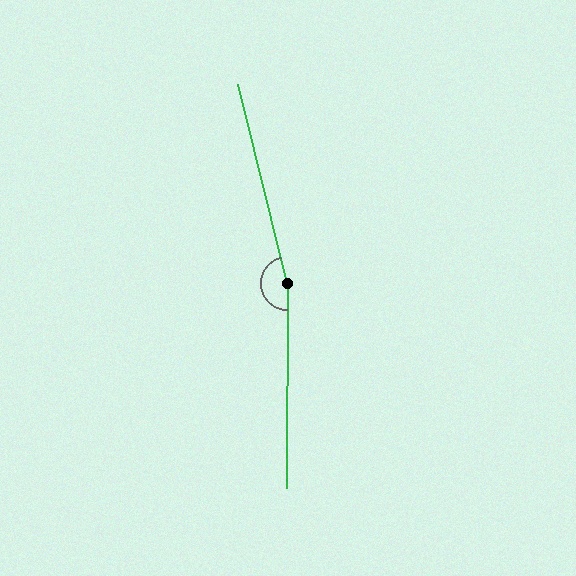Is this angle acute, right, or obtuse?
It is obtuse.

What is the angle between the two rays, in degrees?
Approximately 166 degrees.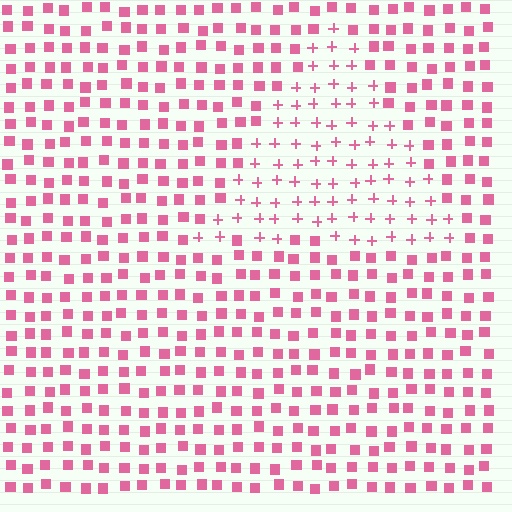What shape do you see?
I see a triangle.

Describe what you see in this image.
The image is filled with small pink elements arranged in a uniform grid. A triangle-shaped region contains plus signs, while the surrounding area contains squares. The boundary is defined purely by the change in element shape.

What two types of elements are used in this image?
The image uses plus signs inside the triangle region and squares outside it.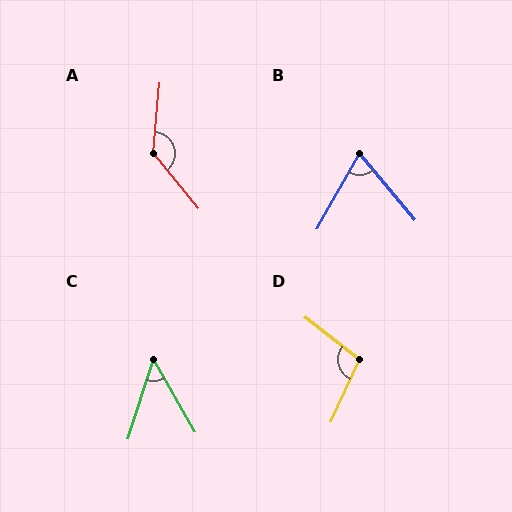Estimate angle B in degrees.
Approximately 70 degrees.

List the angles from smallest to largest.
C (47°), B (70°), D (103°), A (136°).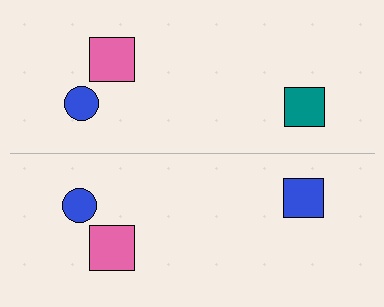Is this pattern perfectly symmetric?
No, the pattern is not perfectly symmetric. The blue square on the bottom side breaks the symmetry — its mirror counterpart is teal.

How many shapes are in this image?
There are 6 shapes in this image.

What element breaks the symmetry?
The blue square on the bottom side breaks the symmetry — its mirror counterpart is teal.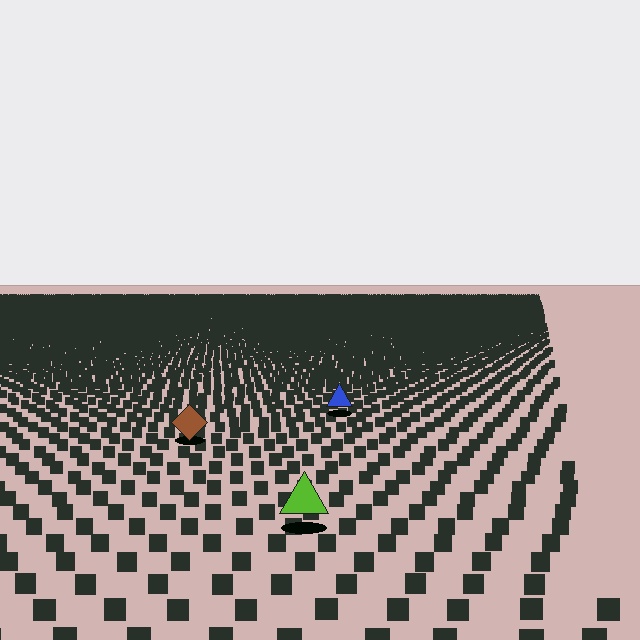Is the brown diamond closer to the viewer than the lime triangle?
No. The lime triangle is closer — you can tell from the texture gradient: the ground texture is coarser near it.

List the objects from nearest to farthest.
From nearest to farthest: the lime triangle, the brown diamond, the blue triangle.